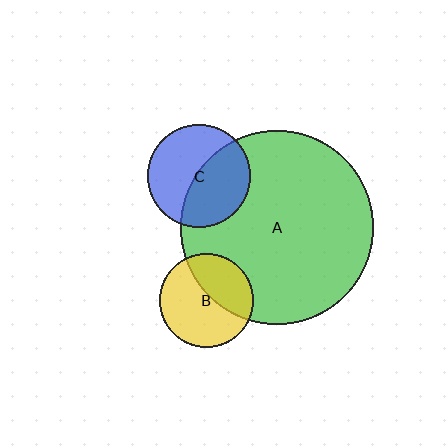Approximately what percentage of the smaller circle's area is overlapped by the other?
Approximately 40%.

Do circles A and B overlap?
Yes.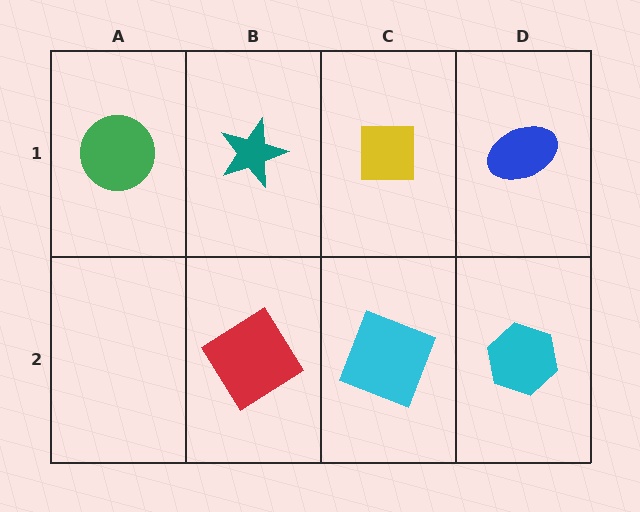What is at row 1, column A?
A green circle.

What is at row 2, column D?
A cyan hexagon.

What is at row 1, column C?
A yellow square.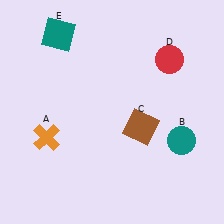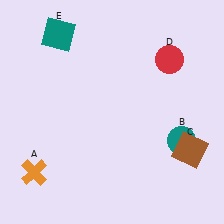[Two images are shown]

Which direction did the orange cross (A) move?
The orange cross (A) moved down.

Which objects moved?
The objects that moved are: the orange cross (A), the brown square (C).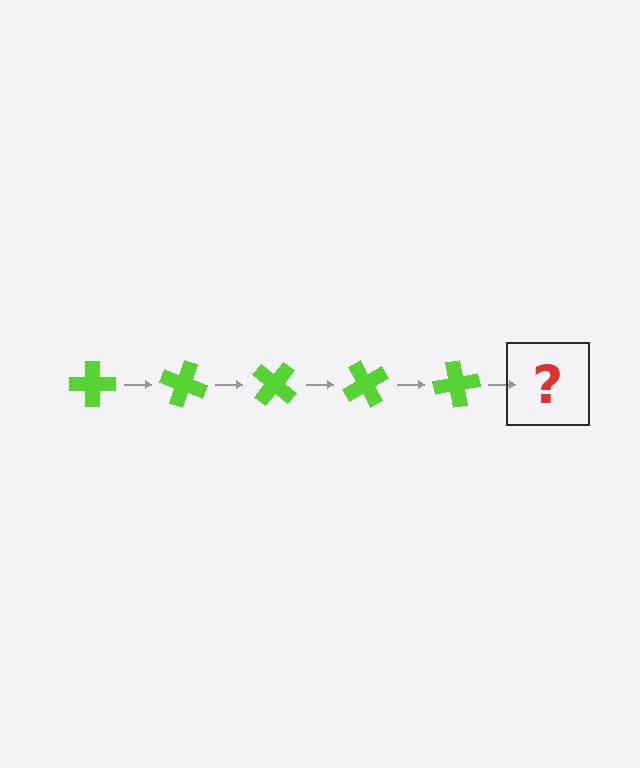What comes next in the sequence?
The next element should be a lime cross rotated 100 degrees.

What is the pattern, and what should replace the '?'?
The pattern is that the cross rotates 20 degrees each step. The '?' should be a lime cross rotated 100 degrees.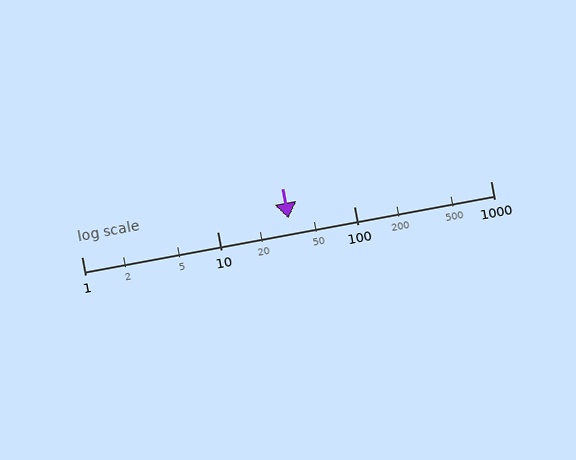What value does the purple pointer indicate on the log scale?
The pointer indicates approximately 33.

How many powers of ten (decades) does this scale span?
The scale spans 3 decades, from 1 to 1000.